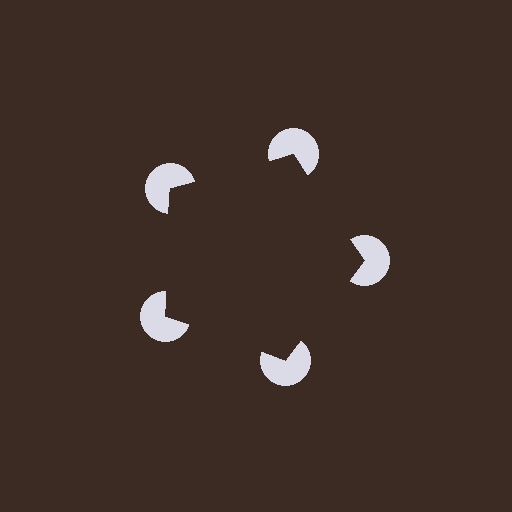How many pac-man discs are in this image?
There are 5 — one at each vertex of the illusory pentagon.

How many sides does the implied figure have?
5 sides.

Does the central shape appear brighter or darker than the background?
It typically appears slightly darker than the background, even though no actual brightness change is drawn.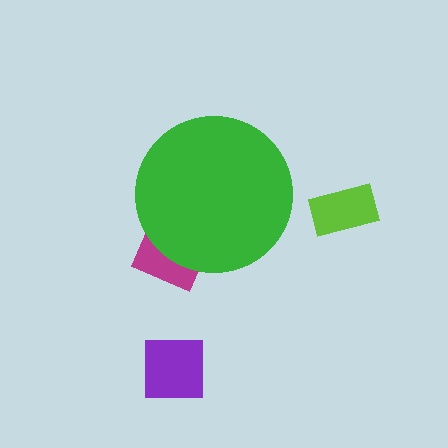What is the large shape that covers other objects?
A green circle.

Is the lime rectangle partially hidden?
No, the lime rectangle is fully visible.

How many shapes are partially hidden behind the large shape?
1 shape is partially hidden.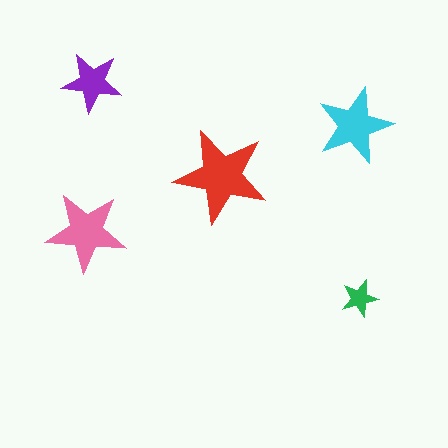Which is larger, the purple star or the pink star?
The pink one.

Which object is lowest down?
The green star is bottommost.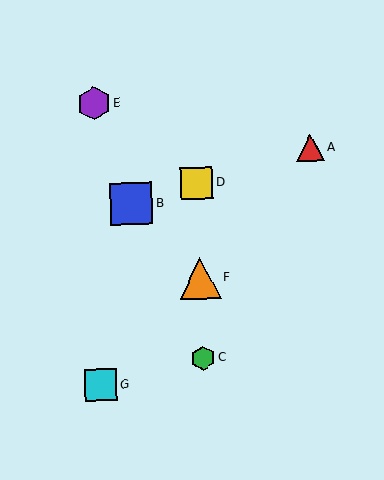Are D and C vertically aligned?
Yes, both are at x≈197.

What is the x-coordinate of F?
Object F is at x≈200.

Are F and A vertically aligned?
No, F is at x≈200 and A is at x≈310.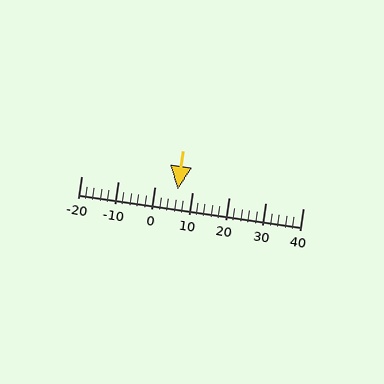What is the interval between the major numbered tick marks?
The major tick marks are spaced 10 units apart.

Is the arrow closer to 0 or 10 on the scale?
The arrow is closer to 10.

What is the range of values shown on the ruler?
The ruler shows values from -20 to 40.